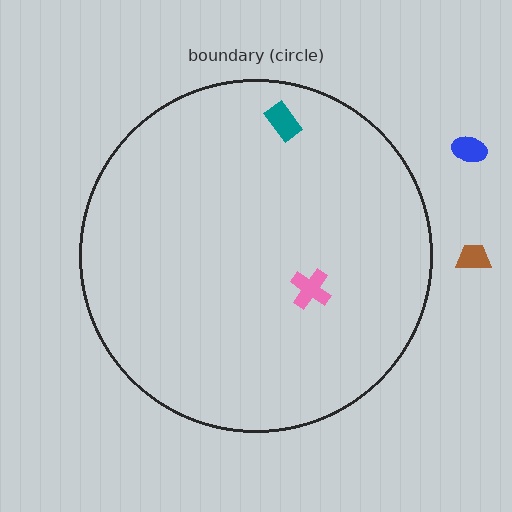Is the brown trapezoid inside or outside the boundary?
Outside.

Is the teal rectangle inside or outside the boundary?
Inside.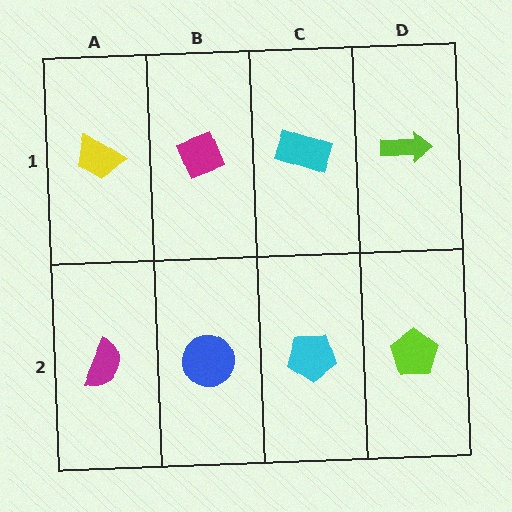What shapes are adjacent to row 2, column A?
A yellow trapezoid (row 1, column A), a blue circle (row 2, column B).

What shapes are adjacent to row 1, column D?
A lime pentagon (row 2, column D), a cyan rectangle (row 1, column C).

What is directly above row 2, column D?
A lime arrow.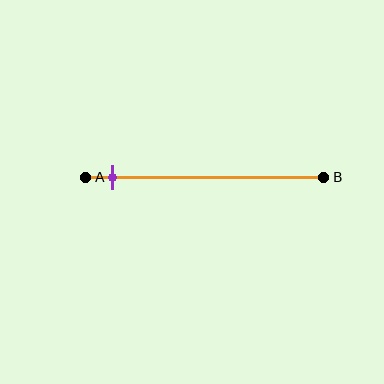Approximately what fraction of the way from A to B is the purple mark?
The purple mark is approximately 10% of the way from A to B.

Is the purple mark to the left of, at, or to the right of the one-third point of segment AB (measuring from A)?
The purple mark is to the left of the one-third point of segment AB.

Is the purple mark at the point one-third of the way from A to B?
No, the mark is at about 10% from A, not at the 33% one-third point.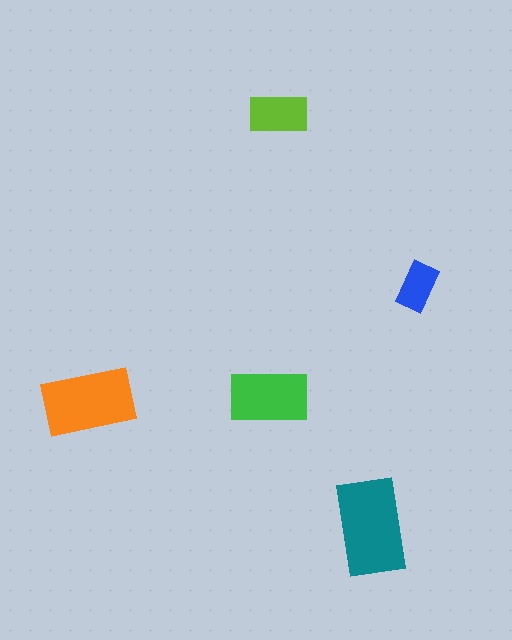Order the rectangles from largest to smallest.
the teal one, the orange one, the green one, the lime one, the blue one.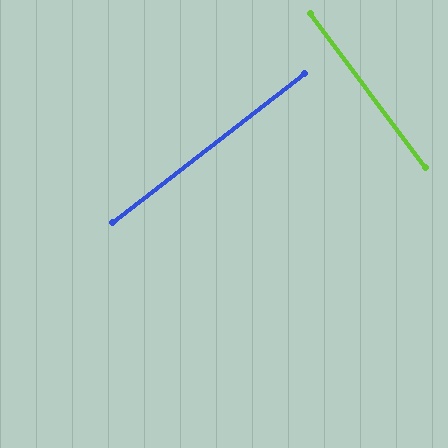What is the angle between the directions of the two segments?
Approximately 89 degrees.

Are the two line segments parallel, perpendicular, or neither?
Perpendicular — they meet at approximately 89°.